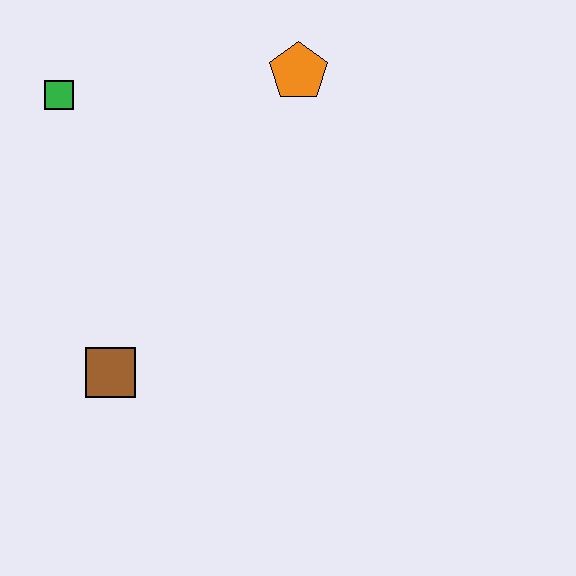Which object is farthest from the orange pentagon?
The brown square is farthest from the orange pentagon.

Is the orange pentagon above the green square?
Yes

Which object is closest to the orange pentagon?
The green square is closest to the orange pentagon.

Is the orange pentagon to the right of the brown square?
Yes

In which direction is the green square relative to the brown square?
The green square is above the brown square.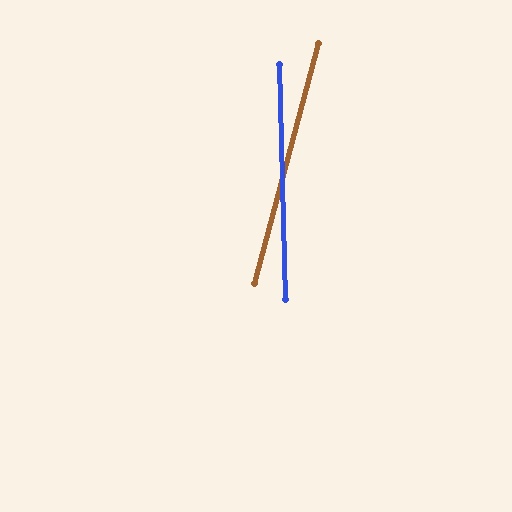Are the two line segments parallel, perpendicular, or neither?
Neither parallel nor perpendicular — they differ by about 16°.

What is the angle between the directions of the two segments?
Approximately 16 degrees.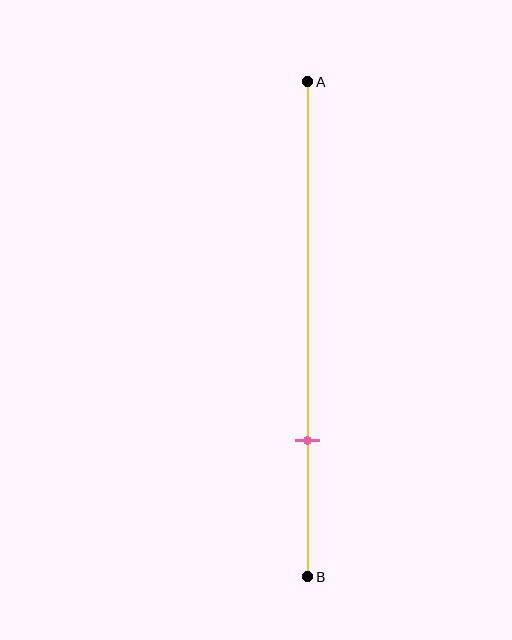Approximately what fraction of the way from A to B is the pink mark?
The pink mark is approximately 70% of the way from A to B.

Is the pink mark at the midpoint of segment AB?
No, the mark is at about 70% from A, not at the 50% midpoint.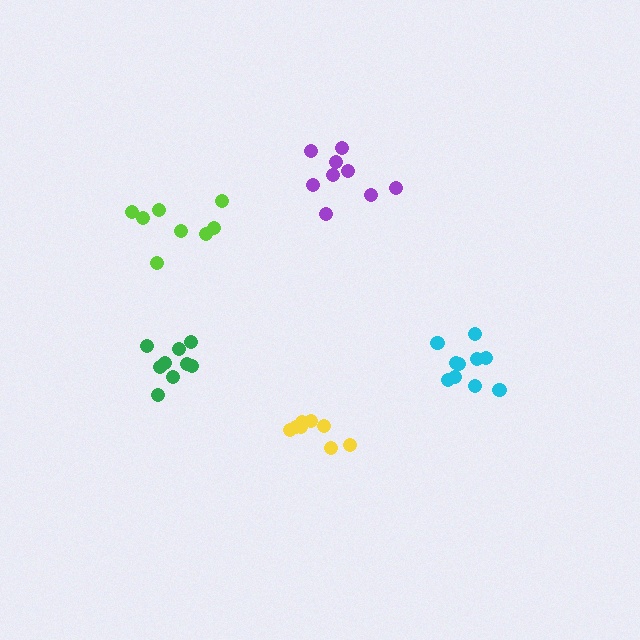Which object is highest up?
The purple cluster is topmost.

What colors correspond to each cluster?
The clusters are colored: cyan, yellow, purple, green, lime.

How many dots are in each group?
Group 1: 10 dots, Group 2: 8 dots, Group 3: 9 dots, Group 4: 9 dots, Group 5: 8 dots (44 total).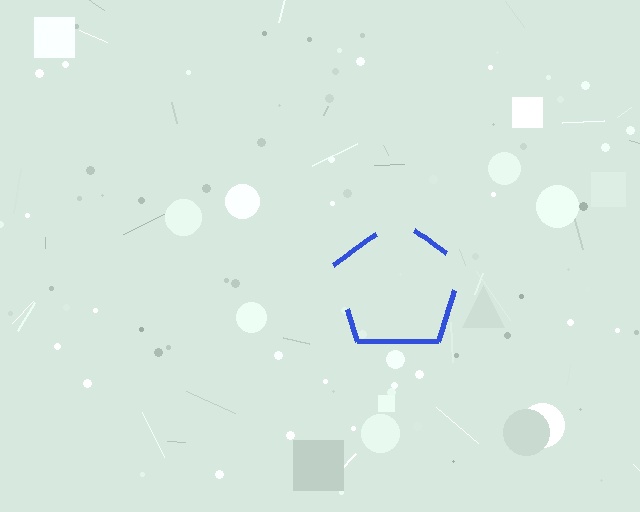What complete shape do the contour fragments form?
The contour fragments form a pentagon.